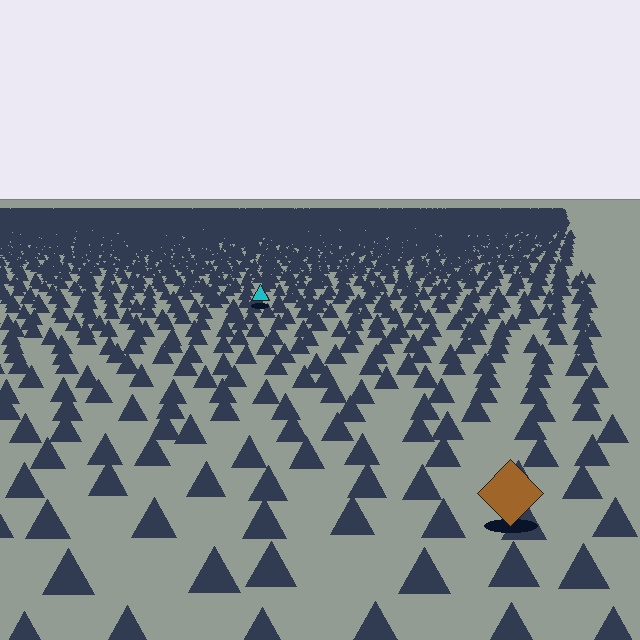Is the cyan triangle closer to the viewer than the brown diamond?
No. The brown diamond is closer — you can tell from the texture gradient: the ground texture is coarser near it.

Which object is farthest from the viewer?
The cyan triangle is farthest from the viewer. It appears smaller and the ground texture around it is denser.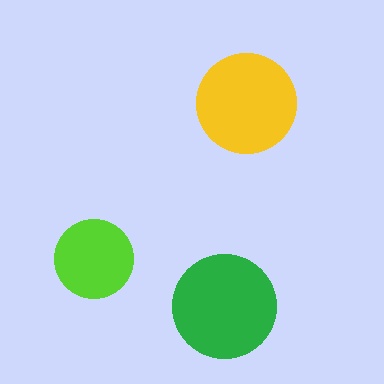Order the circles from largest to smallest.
the green one, the yellow one, the lime one.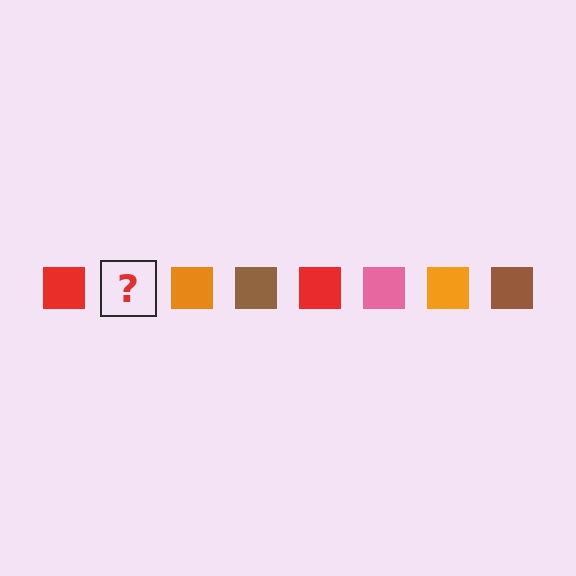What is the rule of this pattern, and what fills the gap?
The rule is that the pattern cycles through red, pink, orange, brown squares. The gap should be filled with a pink square.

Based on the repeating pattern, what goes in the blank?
The blank should be a pink square.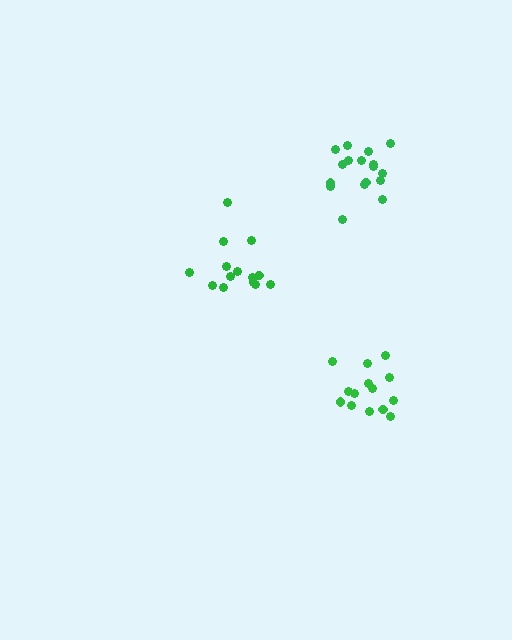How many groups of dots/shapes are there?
There are 3 groups.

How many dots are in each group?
Group 1: 14 dots, Group 2: 17 dots, Group 3: 14 dots (45 total).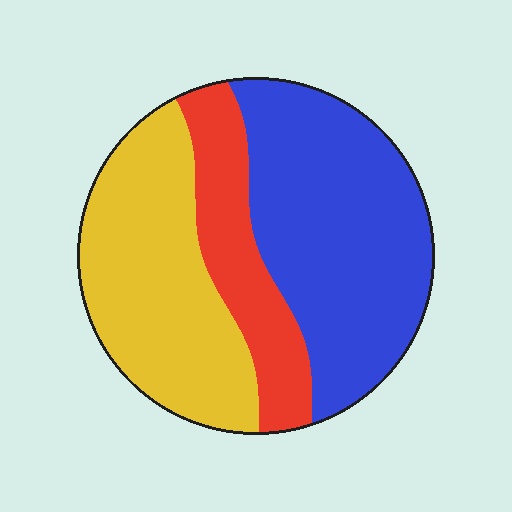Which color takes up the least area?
Red, at roughly 20%.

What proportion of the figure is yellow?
Yellow takes up between a quarter and a half of the figure.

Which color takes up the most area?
Blue, at roughly 45%.